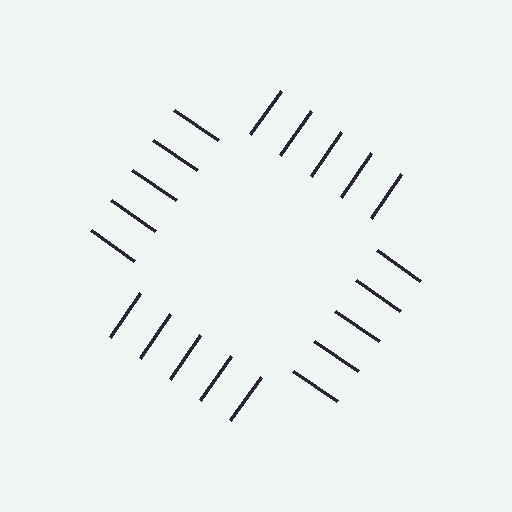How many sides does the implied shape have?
4 sides — the line-ends trace a square.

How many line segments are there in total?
20 — 5 along each of the 4 edges.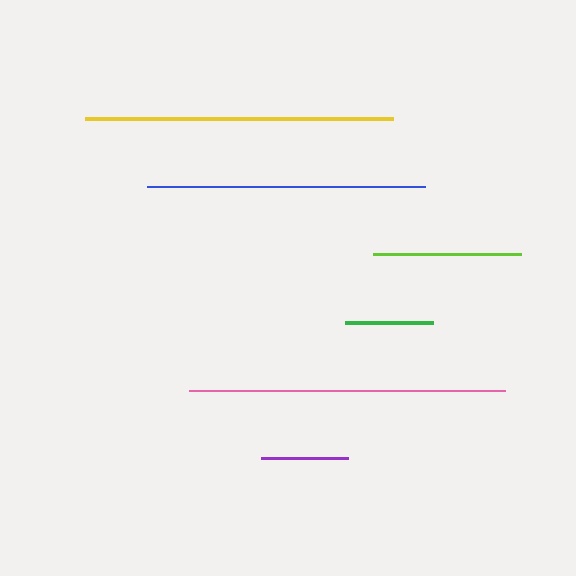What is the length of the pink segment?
The pink segment is approximately 316 pixels long.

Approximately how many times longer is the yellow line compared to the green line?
The yellow line is approximately 3.5 times the length of the green line.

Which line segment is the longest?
The pink line is the longest at approximately 316 pixels.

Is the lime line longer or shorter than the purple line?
The lime line is longer than the purple line.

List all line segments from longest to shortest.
From longest to shortest: pink, yellow, blue, lime, green, purple.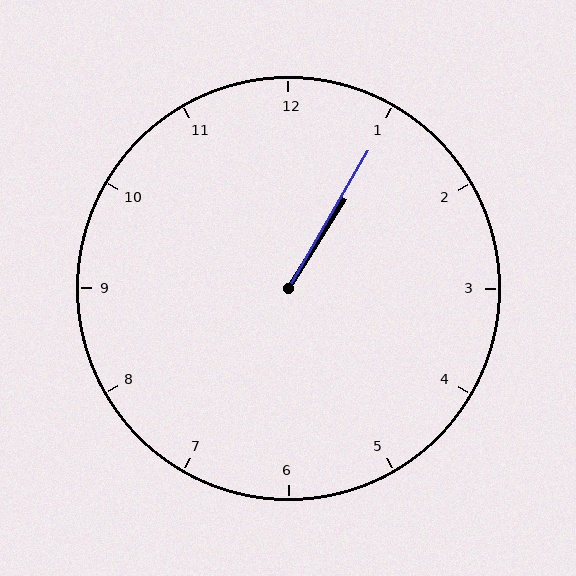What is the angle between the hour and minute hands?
Approximately 2 degrees.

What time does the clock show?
1:05.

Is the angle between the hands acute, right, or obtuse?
It is acute.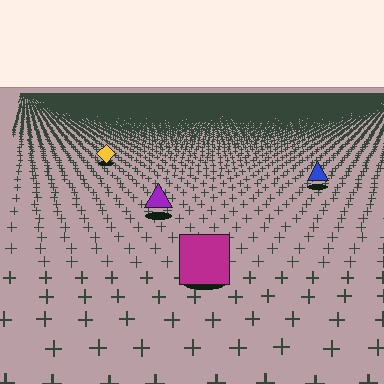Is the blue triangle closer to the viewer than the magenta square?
No. The magenta square is closer — you can tell from the texture gradient: the ground texture is coarser near it.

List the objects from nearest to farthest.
From nearest to farthest: the magenta square, the purple triangle, the blue triangle, the yellow diamond.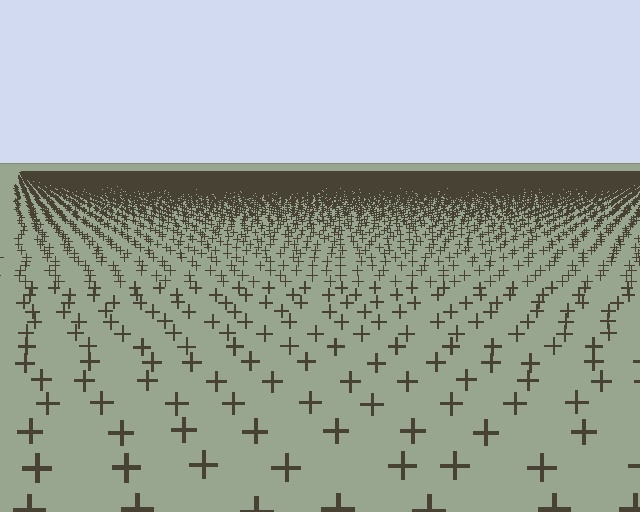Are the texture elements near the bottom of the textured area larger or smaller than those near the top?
Larger. Near the bottom, elements are closer to the viewer and appear at a bigger on-screen size.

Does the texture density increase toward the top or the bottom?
Density increases toward the top.